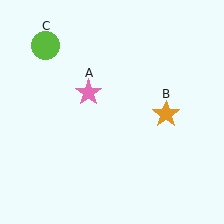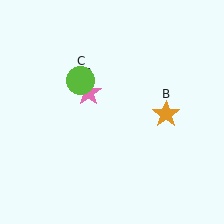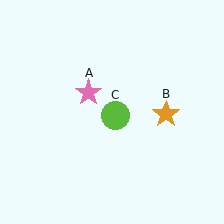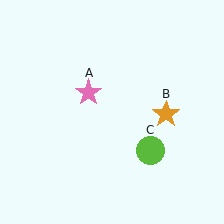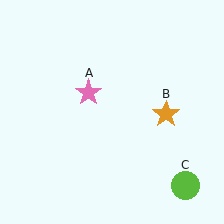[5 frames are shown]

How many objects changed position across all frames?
1 object changed position: lime circle (object C).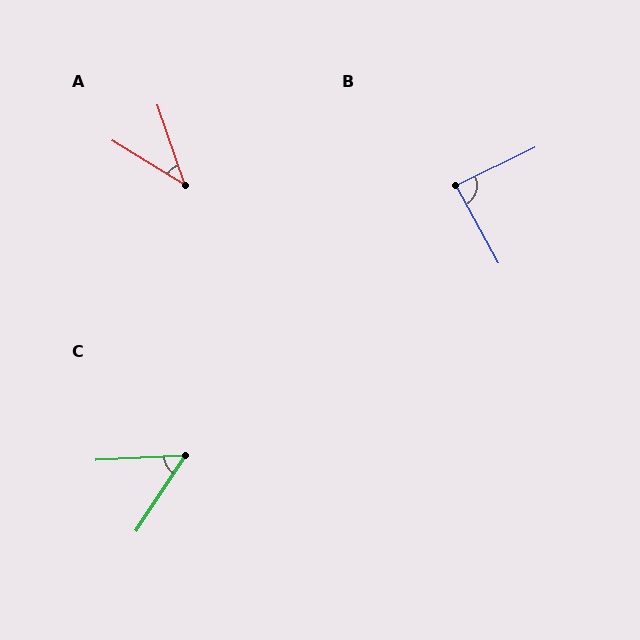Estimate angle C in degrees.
Approximately 54 degrees.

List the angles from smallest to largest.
A (40°), C (54°), B (87°).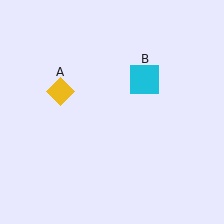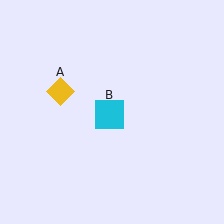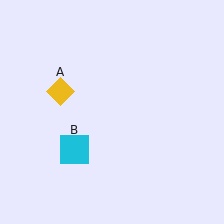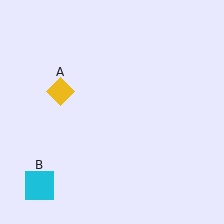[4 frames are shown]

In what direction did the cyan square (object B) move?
The cyan square (object B) moved down and to the left.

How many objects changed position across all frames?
1 object changed position: cyan square (object B).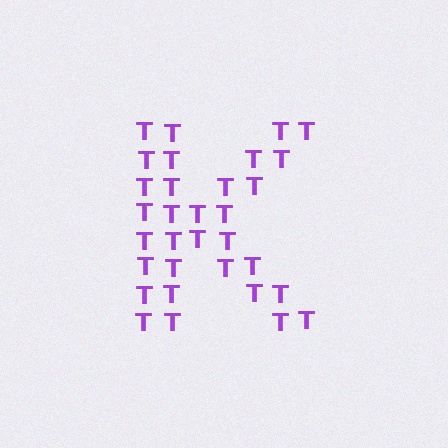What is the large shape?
The large shape is the letter K.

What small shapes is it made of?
It is made of small letter T's.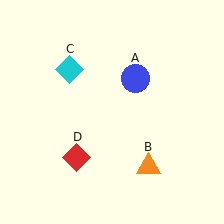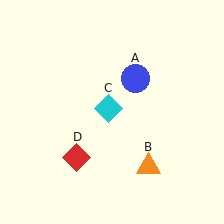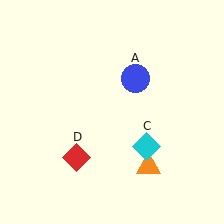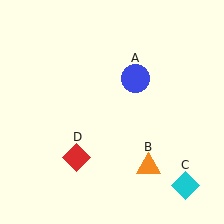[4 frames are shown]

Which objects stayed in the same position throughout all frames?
Blue circle (object A) and orange triangle (object B) and red diamond (object D) remained stationary.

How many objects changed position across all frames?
1 object changed position: cyan diamond (object C).